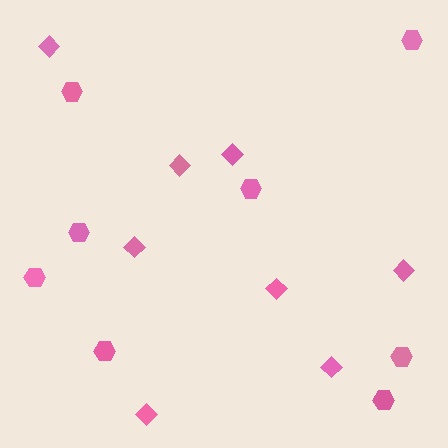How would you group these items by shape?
There are 2 groups: one group of diamonds (8) and one group of hexagons (8).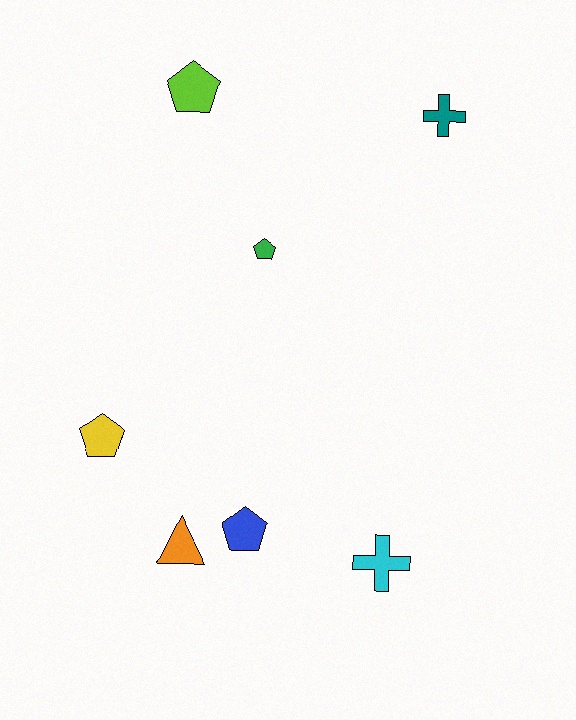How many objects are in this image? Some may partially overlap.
There are 7 objects.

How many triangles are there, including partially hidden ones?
There is 1 triangle.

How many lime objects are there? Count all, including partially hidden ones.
There is 1 lime object.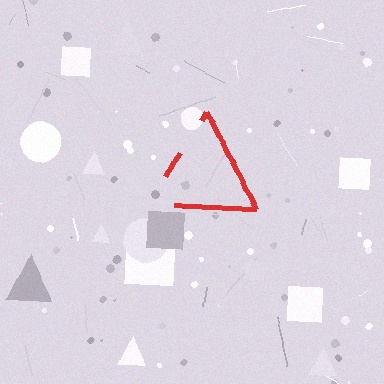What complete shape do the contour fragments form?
The contour fragments form a triangle.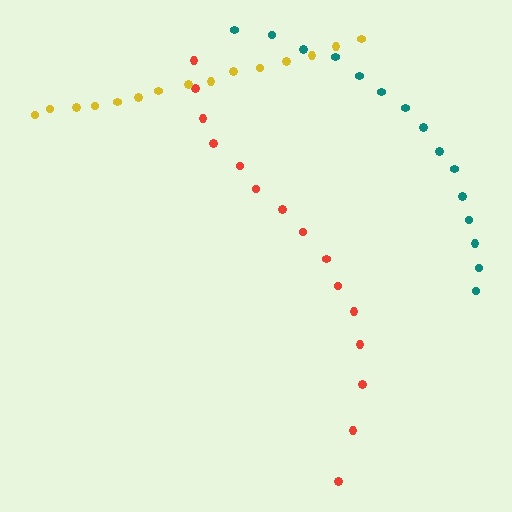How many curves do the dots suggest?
There are 3 distinct paths.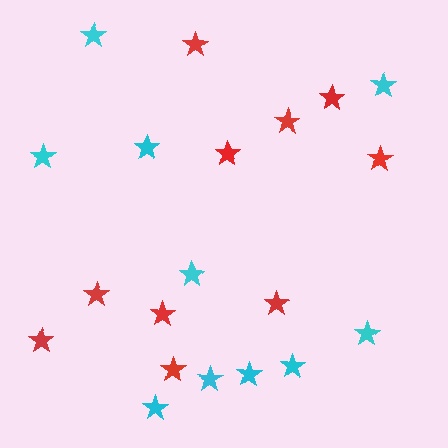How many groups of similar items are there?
There are 2 groups: one group of red stars (10) and one group of cyan stars (10).